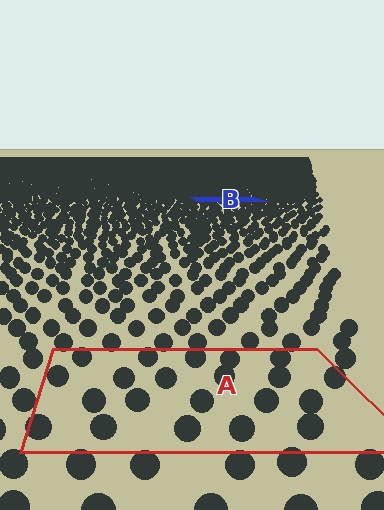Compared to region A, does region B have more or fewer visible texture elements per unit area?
Region B has more texture elements per unit area — they are packed more densely because it is farther away.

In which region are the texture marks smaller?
The texture marks are smaller in region B, because it is farther away.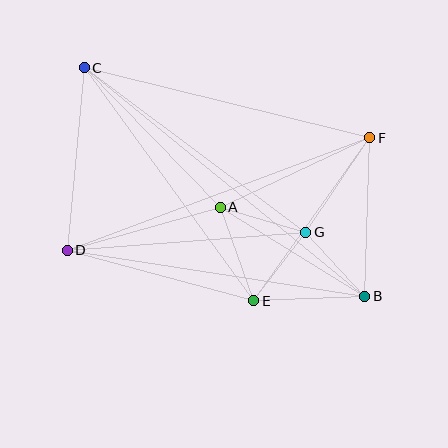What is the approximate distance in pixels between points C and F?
The distance between C and F is approximately 294 pixels.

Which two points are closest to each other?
Points E and G are closest to each other.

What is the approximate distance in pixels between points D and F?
The distance between D and F is approximately 322 pixels.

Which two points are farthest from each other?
Points B and C are farthest from each other.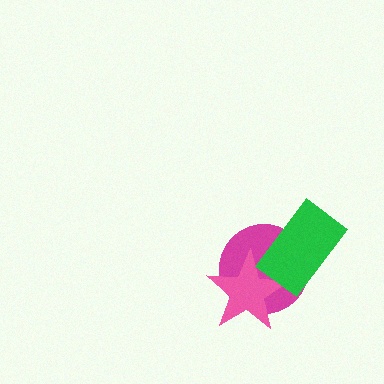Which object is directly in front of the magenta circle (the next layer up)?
The pink star is directly in front of the magenta circle.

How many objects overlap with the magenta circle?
2 objects overlap with the magenta circle.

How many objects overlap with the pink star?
2 objects overlap with the pink star.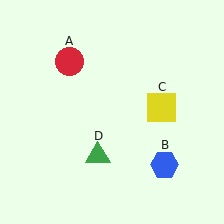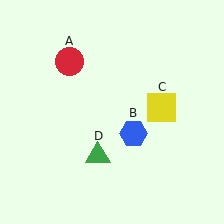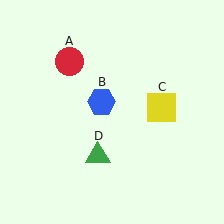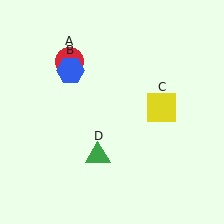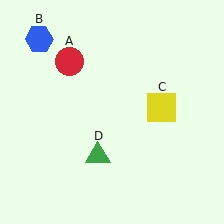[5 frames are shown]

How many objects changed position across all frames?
1 object changed position: blue hexagon (object B).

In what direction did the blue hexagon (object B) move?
The blue hexagon (object B) moved up and to the left.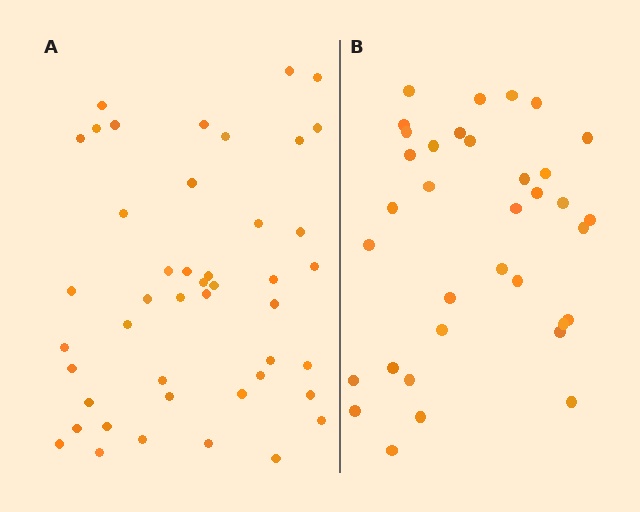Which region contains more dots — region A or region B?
Region A (the left region) has more dots.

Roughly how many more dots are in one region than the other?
Region A has roughly 10 or so more dots than region B.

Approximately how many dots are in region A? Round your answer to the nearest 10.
About 40 dots. (The exact count is 45, which rounds to 40.)